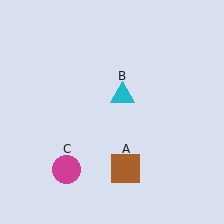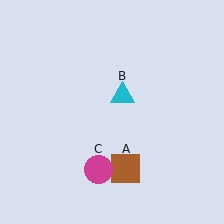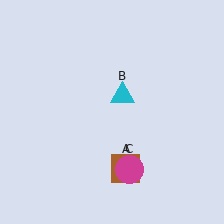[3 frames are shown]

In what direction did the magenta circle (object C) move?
The magenta circle (object C) moved right.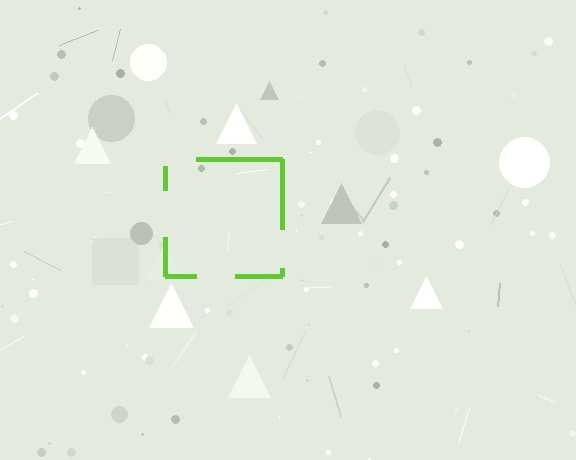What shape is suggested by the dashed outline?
The dashed outline suggests a square.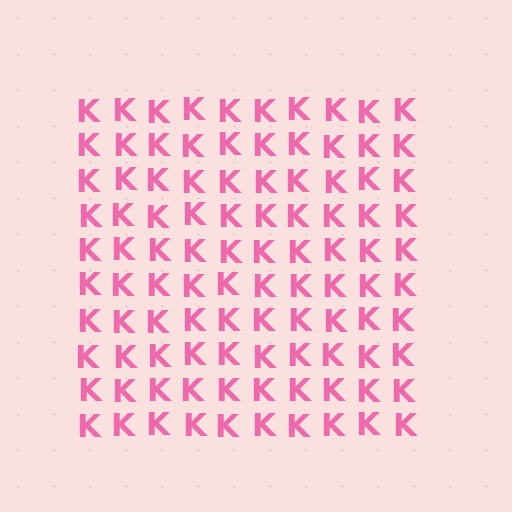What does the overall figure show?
The overall figure shows a square.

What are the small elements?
The small elements are letter K's.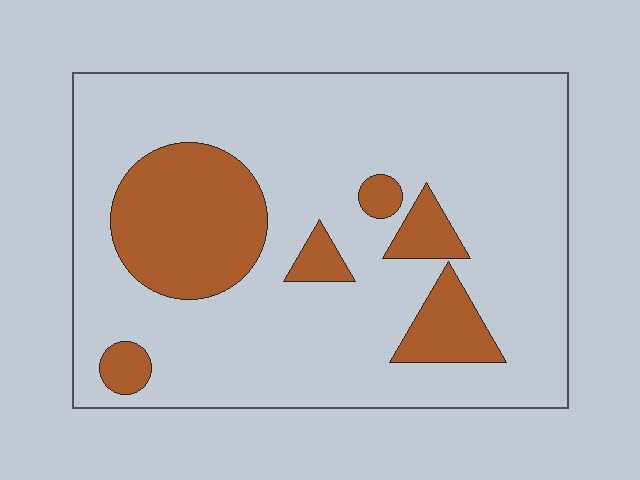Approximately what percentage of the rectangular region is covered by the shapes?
Approximately 20%.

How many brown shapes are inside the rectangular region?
6.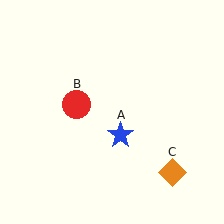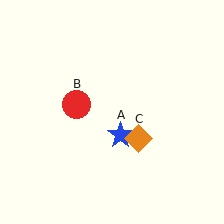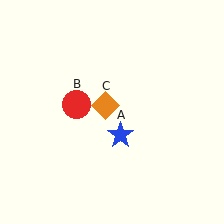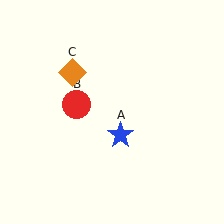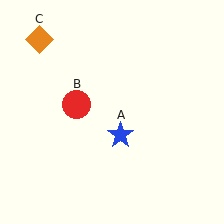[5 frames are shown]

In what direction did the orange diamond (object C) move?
The orange diamond (object C) moved up and to the left.